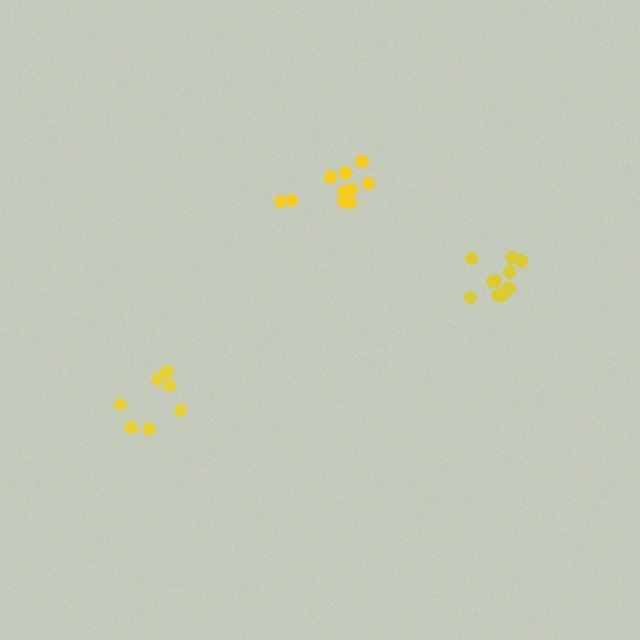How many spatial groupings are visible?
There are 3 spatial groupings.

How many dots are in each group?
Group 1: 7 dots, Group 2: 10 dots, Group 3: 10 dots (27 total).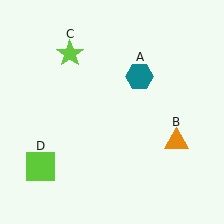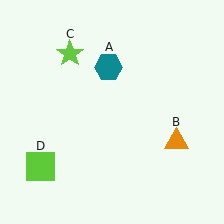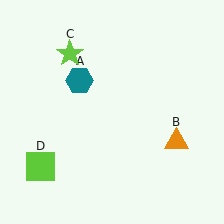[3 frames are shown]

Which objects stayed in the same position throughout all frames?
Orange triangle (object B) and lime star (object C) and lime square (object D) remained stationary.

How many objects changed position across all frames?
1 object changed position: teal hexagon (object A).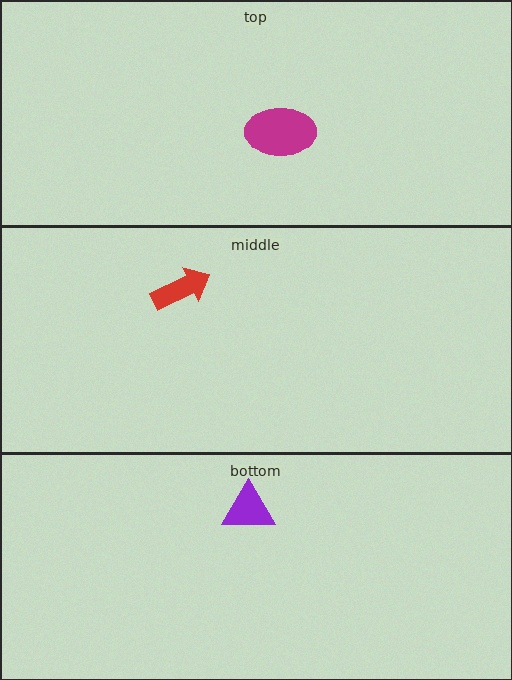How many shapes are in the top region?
1.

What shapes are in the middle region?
The red arrow.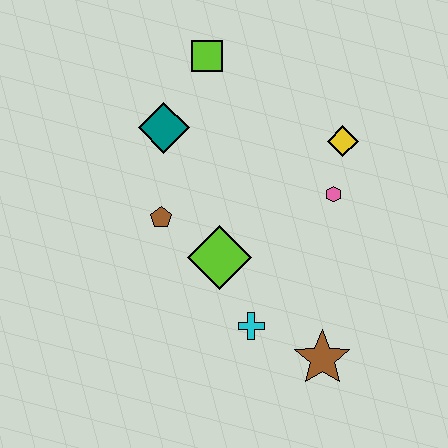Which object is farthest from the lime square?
The brown star is farthest from the lime square.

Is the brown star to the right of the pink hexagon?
No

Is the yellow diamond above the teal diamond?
No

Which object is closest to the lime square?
The teal diamond is closest to the lime square.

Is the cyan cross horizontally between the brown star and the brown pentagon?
Yes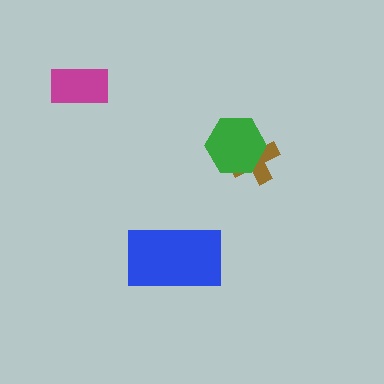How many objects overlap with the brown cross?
1 object overlaps with the brown cross.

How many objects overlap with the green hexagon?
1 object overlaps with the green hexagon.